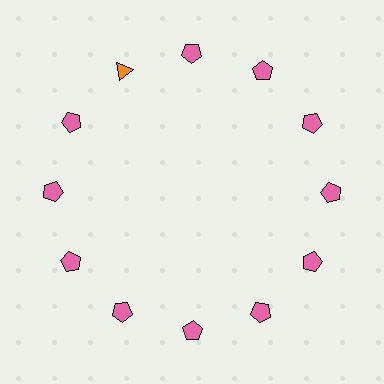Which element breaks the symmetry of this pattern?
The orange triangle at roughly the 11 o'clock position breaks the symmetry. All other shapes are pink pentagons.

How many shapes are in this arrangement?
There are 12 shapes arranged in a ring pattern.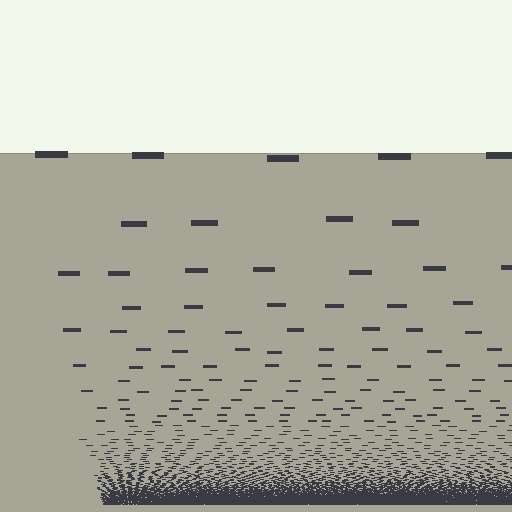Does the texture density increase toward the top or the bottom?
Density increases toward the bottom.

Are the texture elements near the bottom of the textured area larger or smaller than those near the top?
Smaller. The gradient is inverted — elements near the bottom are smaller and denser.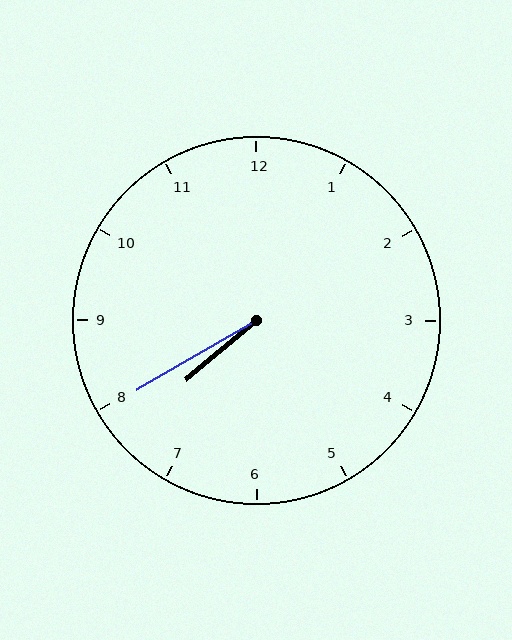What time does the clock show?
7:40.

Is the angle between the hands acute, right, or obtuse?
It is acute.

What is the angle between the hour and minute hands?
Approximately 10 degrees.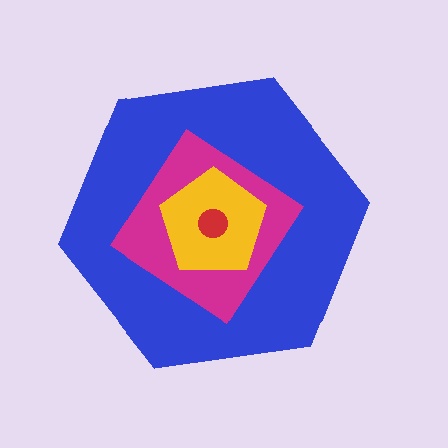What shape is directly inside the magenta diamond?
The yellow pentagon.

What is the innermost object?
The red circle.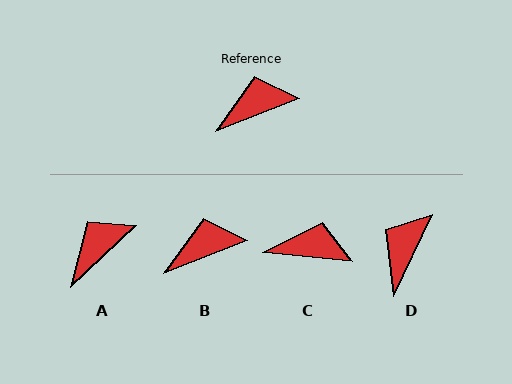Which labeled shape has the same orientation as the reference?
B.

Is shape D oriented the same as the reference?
No, it is off by about 43 degrees.